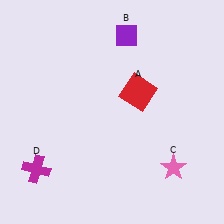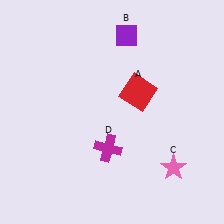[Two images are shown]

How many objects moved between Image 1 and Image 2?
1 object moved between the two images.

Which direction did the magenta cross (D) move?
The magenta cross (D) moved right.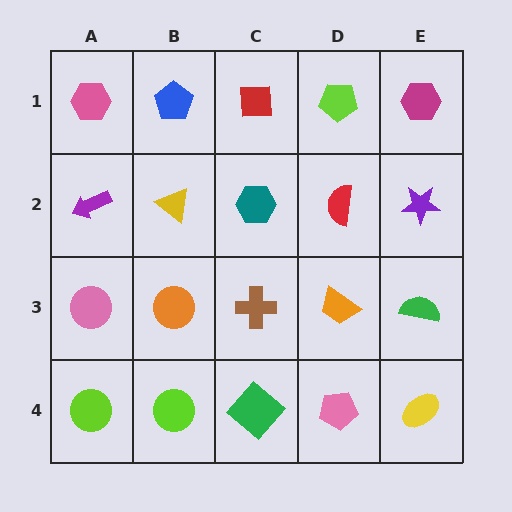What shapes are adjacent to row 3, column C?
A teal hexagon (row 2, column C), a green diamond (row 4, column C), an orange circle (row 3, column B), an orange trapezoid (row 3, column D).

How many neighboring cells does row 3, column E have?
3.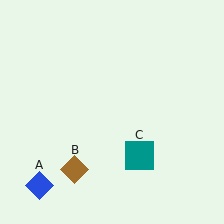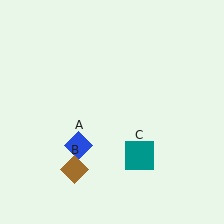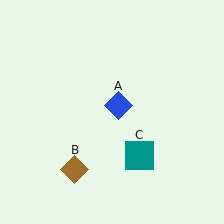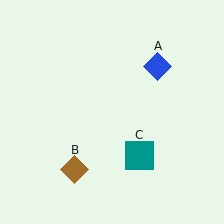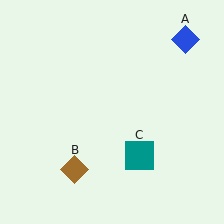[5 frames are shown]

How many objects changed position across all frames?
1 object changed position: blue diamond (object A).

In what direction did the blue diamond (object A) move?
The blue diamond (object A) moved up and to the right.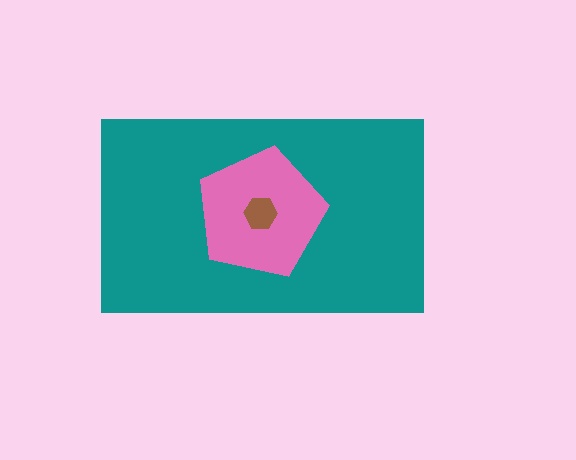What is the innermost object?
The brown hexagon.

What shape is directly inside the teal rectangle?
The pink pentagon.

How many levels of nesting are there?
3.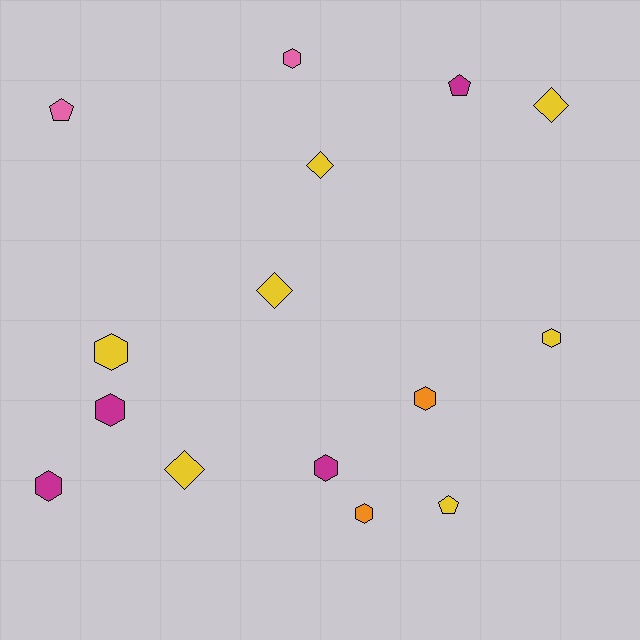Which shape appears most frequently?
Hexagon, with 8 objects.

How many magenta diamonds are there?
There are no magenta diamonds.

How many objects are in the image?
There are 15 objects.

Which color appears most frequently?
Yellow, with 7 objects.